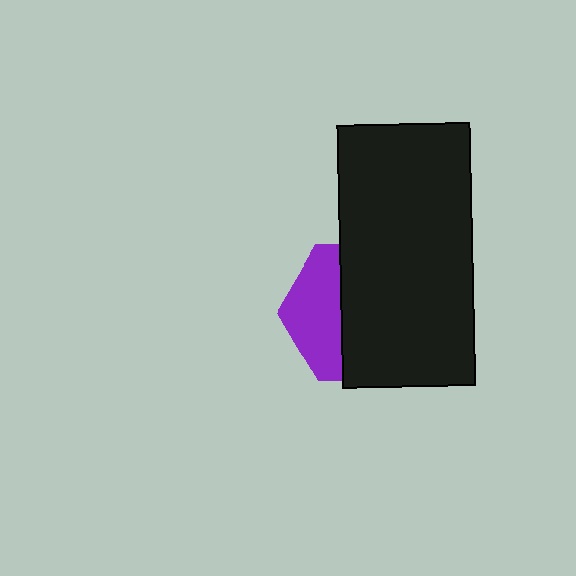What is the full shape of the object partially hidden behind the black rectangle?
The partially hidden object is a purple hexagon.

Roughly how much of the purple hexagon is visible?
A small part of it is visible (roughly 37%).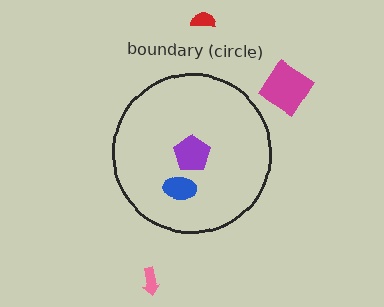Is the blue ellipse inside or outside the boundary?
Inside.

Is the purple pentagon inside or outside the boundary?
Inside.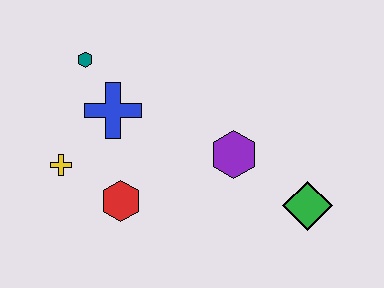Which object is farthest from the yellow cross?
The green diamond is farthest from the yellow cross.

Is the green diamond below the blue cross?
Yes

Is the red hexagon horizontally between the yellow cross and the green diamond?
Yes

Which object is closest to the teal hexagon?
The blue cross is closest to the teal hexagon.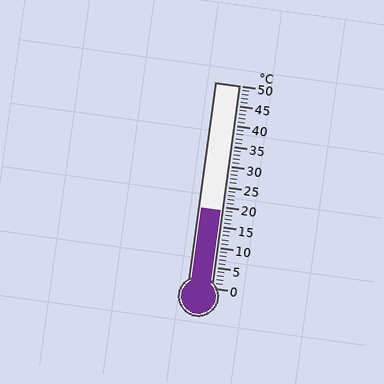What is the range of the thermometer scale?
The thermometer scale ranges from 0°C to 50°C.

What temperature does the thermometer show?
The thermometer shows approximately 19°C.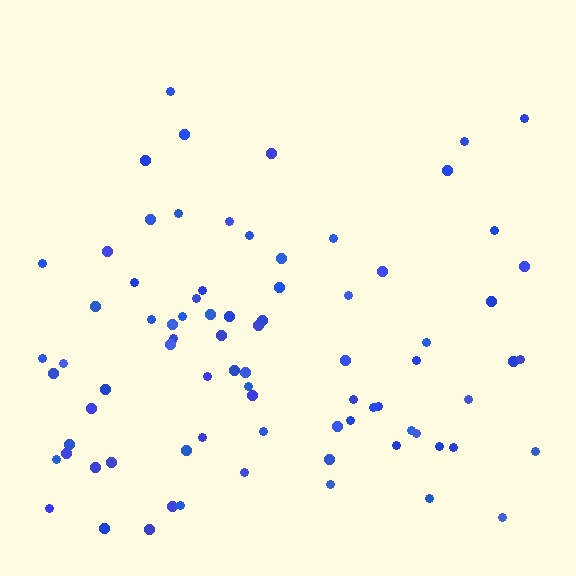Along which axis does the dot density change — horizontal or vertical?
Vertical.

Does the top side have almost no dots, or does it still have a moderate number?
Still a moderate number, just noticeably fewer than the bottom.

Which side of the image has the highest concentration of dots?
The bottom.